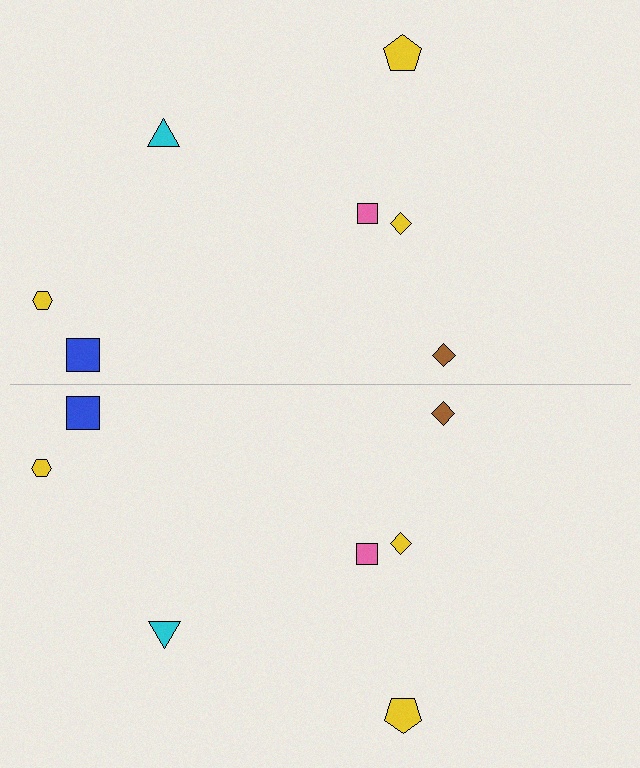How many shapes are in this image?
There are 14 shapes in this image.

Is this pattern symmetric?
Yes, this pattern has bilateral (reflection) symmetry.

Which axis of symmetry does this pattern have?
The pattern has a horizontal axis of symmetry running through the center of the image.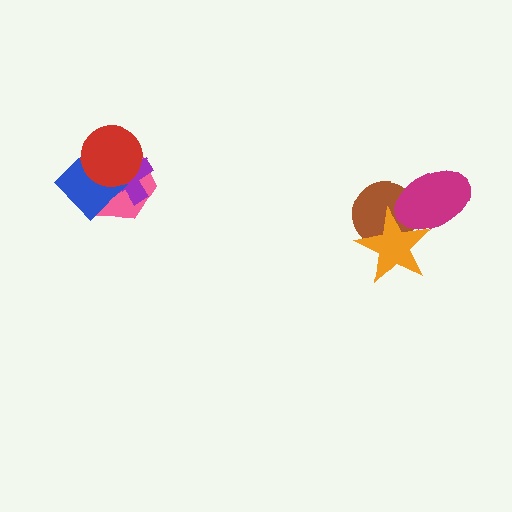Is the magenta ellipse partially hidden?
Yes, it is partially covered by another shape.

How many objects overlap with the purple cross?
3 objects overlap with the purple cross.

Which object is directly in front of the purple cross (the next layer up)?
The blue diamond is directly in front of the purple cross.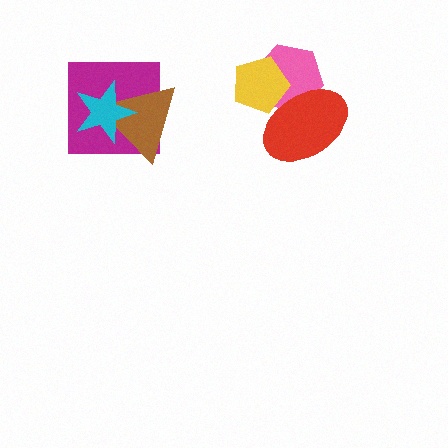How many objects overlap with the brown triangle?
2 objects overlap with the brown triangle.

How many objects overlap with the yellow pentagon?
2 objects overlap with the yellow pentagon.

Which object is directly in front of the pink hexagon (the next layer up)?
The yellow pentagon is directly in front of the pink hexagon.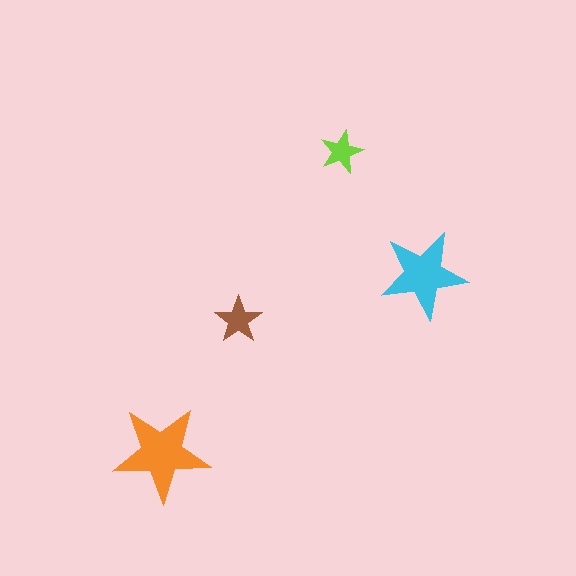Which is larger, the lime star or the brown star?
The brown one.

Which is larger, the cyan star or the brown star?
The cyan one.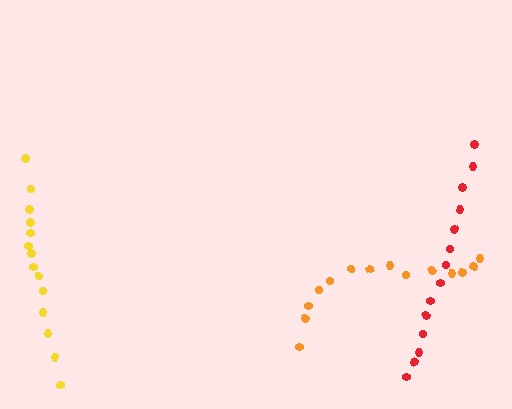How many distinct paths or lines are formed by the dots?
There are 3 distinct paths.